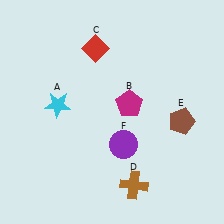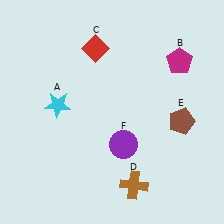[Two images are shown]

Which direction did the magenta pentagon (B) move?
The magenta pentagon (B) moved right.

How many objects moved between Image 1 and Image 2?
1 object moved between the two images.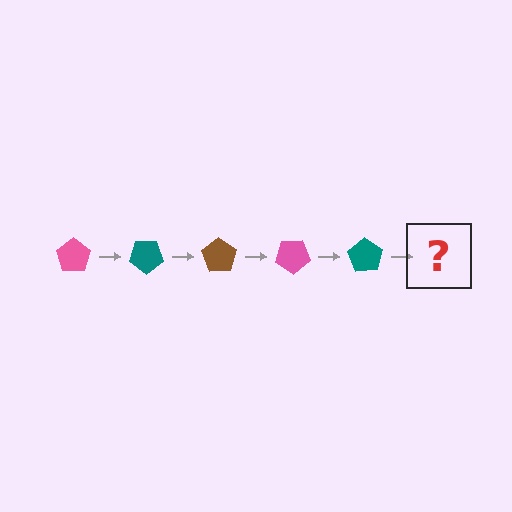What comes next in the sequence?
The next element should be a brown pentagon, rotated 175 degrees from the start.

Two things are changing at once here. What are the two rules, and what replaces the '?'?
The two rules are that it rotates 35 degrees each step and the color cycles through pink, teal, and brown. The '?' should be a brown pentagon, rotated 175 degrees from the start.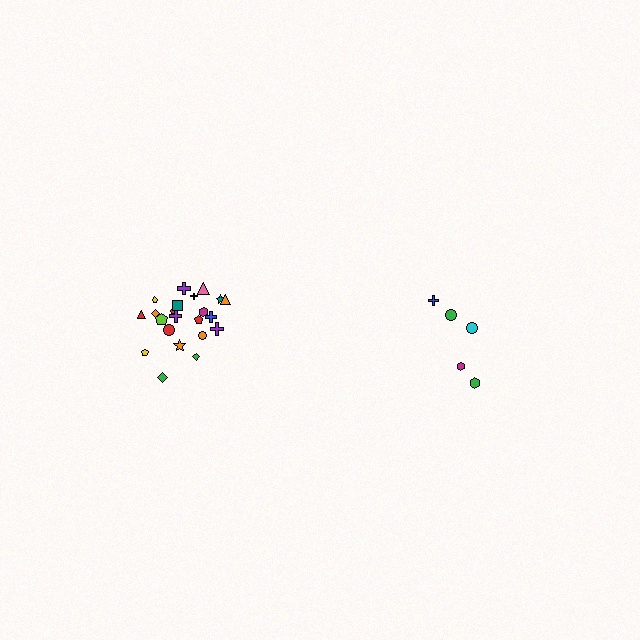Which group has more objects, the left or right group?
The left group.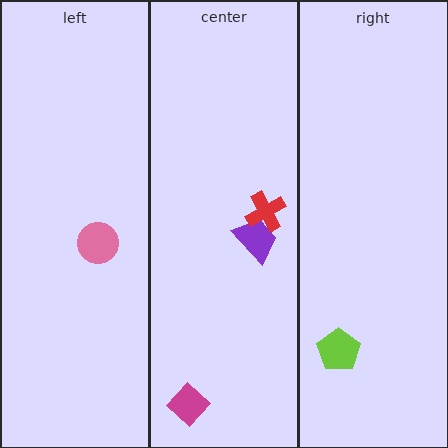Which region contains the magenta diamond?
The center region.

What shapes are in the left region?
The pink circle.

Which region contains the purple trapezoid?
The center region.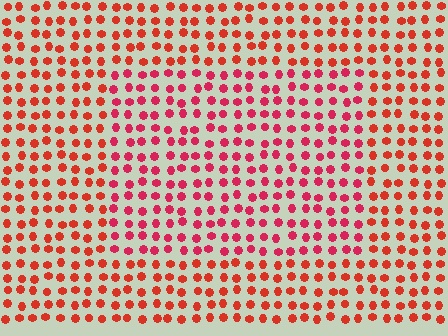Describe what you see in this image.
The image is filled with small red elements in a uniform arrangement. A rectangle-shaped region is visible where the elements are tinted to a slightly different hue, forming a subtle color boundary.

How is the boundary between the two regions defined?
The boundary is defined purely by a slight shift in hue (about 23 degrees). Spacing, size, and orientation are identical on both sides.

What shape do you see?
I see a rectangle.